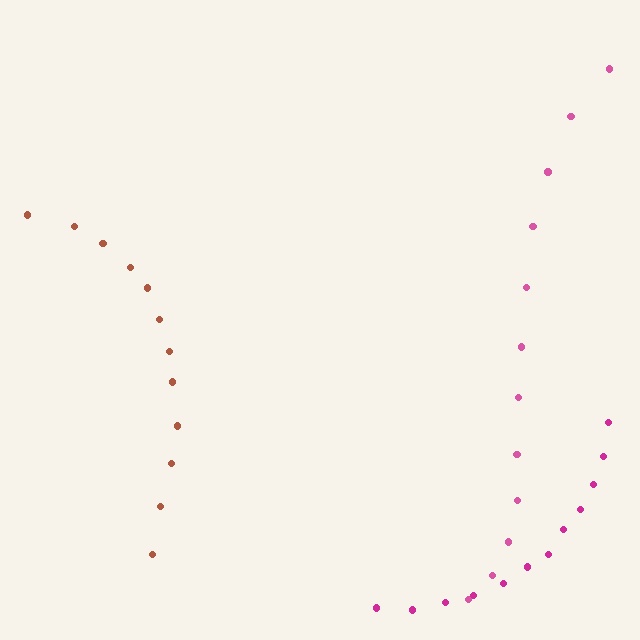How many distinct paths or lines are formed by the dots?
There are 3 distinct paths.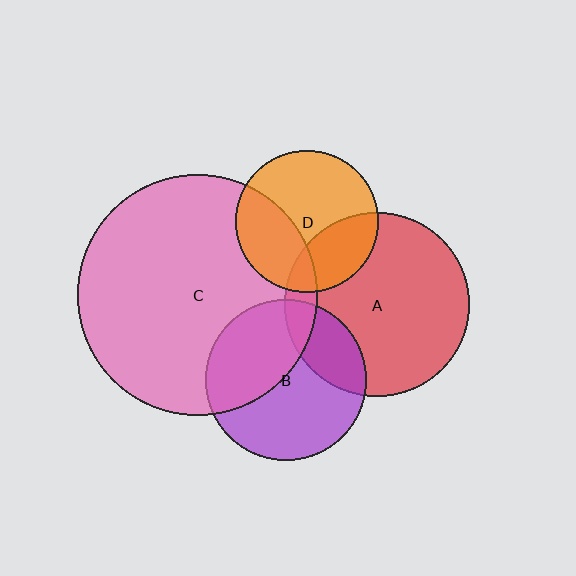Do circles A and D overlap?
Yes.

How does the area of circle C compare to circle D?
Approximately 2.8 times.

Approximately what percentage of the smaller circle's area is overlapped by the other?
Approximately 30%.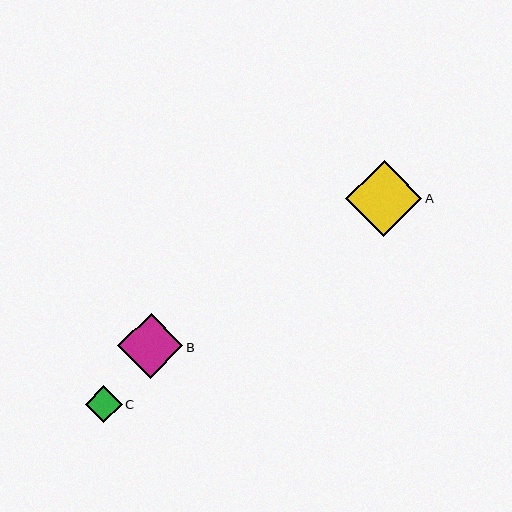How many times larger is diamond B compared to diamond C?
Diamond B is approximately 1.8 times the size of diamond C.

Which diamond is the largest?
Diamond A is the largest with a size of approximately 76 pixels.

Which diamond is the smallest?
Diamond C is the smallest with a size of approximately 37 pixels.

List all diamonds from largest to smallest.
From largest to smallest: A, B, C.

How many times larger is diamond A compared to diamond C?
Diamond A is approximately 2.1 times the size of diamond C.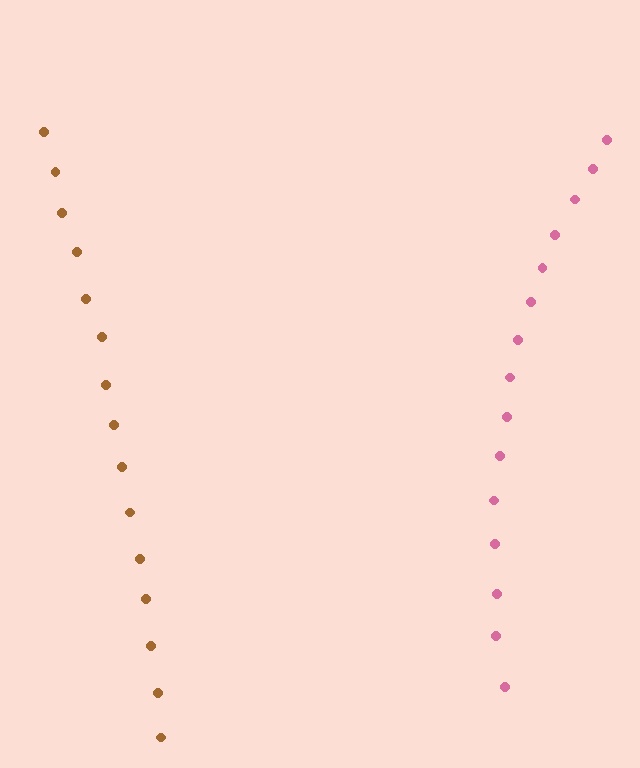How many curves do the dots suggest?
There are 2 distinct paths.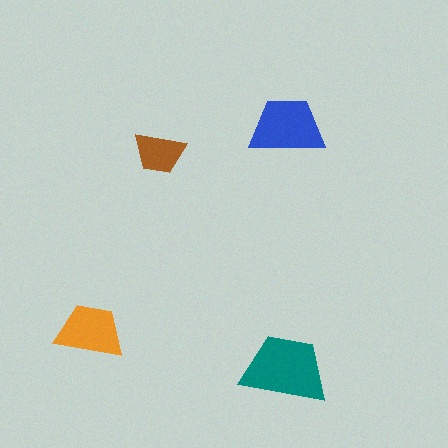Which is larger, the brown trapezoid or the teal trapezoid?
The teal one.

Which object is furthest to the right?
The blue trapezoid is rightmost.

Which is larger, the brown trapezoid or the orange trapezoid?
The orange one.